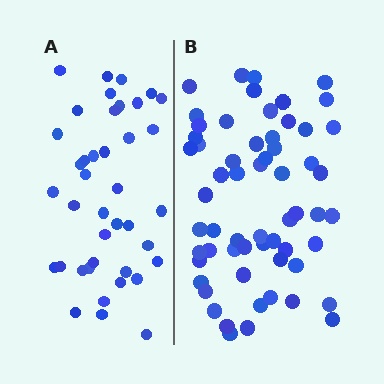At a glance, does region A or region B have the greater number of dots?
Region B (the right region) has more dots.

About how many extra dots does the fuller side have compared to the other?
Region B has approximately 20 more dots than region A.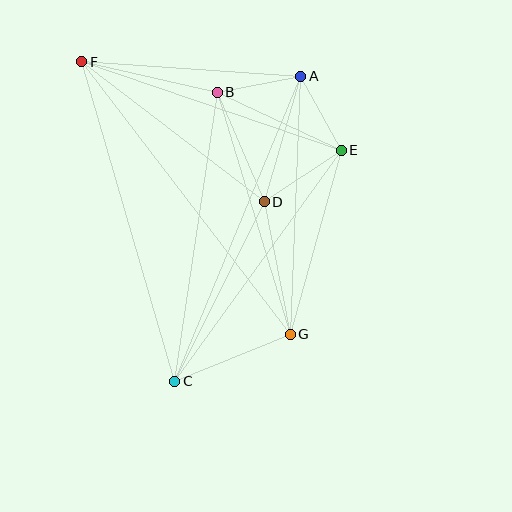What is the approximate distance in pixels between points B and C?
The distance between B and C is approximately 292 pixels.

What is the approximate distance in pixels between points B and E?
The distance between B and E is approximately 137 pixels.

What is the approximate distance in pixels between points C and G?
The distance between C and G is approximately 125 pixels.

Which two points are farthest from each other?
Points F and G are farthest from each other.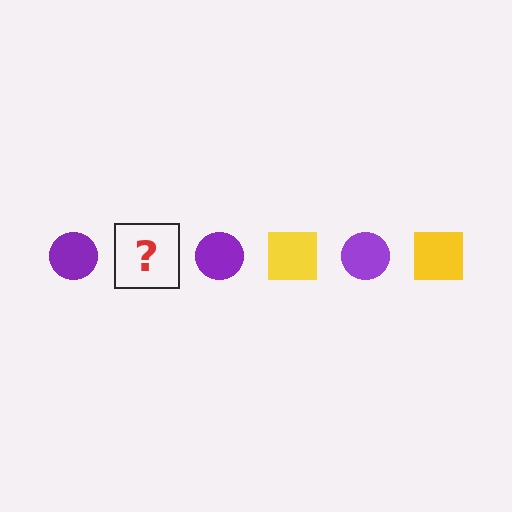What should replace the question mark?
The question mark should be replaced with a yellow square.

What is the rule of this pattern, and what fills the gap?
The rule is that the pattern alternates between purple circle and yellow square. The gap should be filled with a yellow square.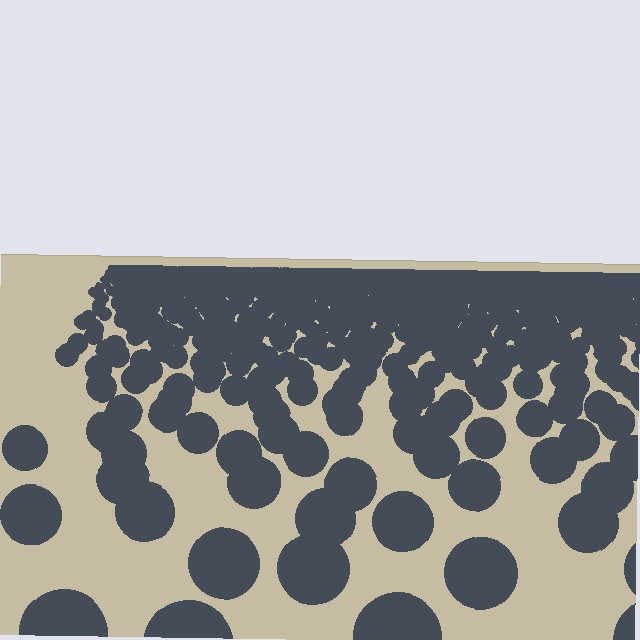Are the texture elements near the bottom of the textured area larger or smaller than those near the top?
Larger. Near the bottom, elements are closer to the viewer and appear at a bigger on-screen size.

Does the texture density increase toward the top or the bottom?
Density increases toward the top.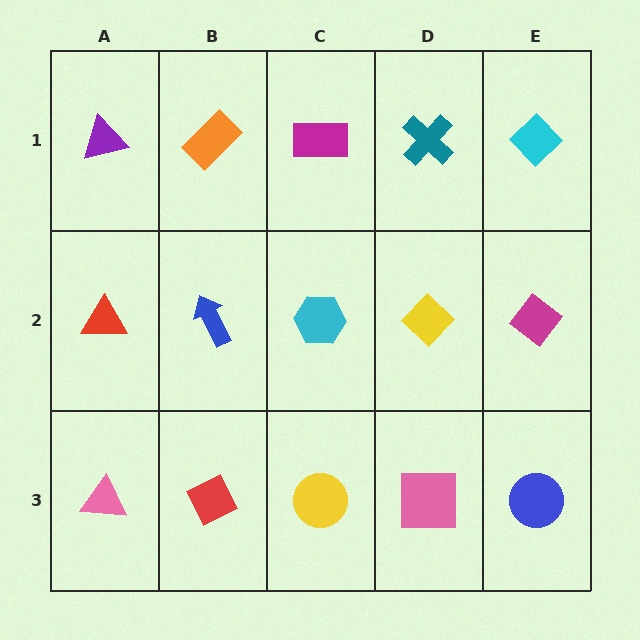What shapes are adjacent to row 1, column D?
A yellow diamond (row 2, column D), a magenta rectangle (row 1, column C), a cyan diamond (row 1, column E).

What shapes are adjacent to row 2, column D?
A teal cross (row 1, column D), a pink square (row 3, column D), a cyan hexagon (row 2, column C), a magenta diamond (row 2, column E).